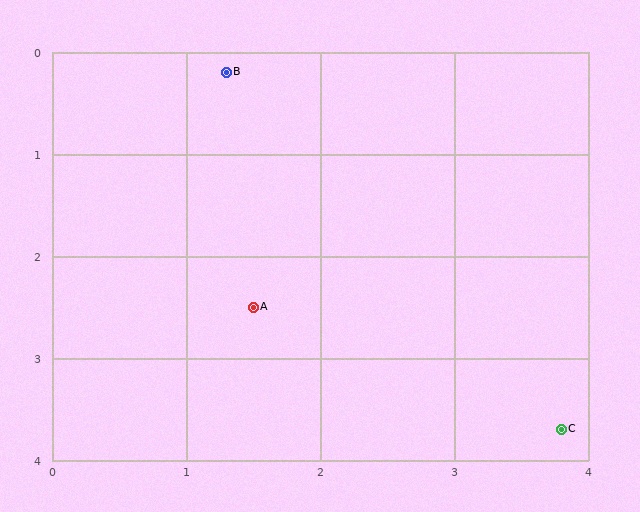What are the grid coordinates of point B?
Point B is at approximately (1.3, 0.2).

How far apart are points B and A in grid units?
Points B and A are about 2.3 grid units apart.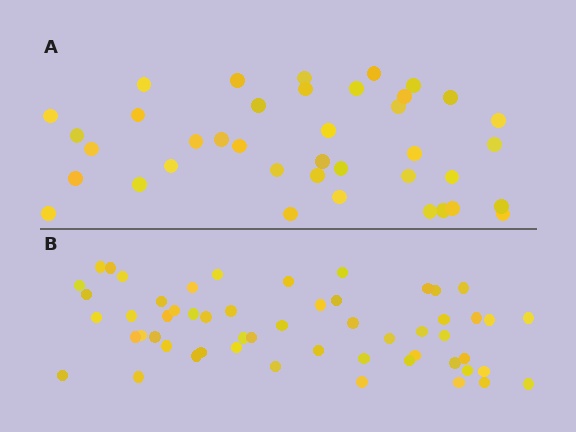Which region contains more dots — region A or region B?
Region B (the bottom region) has more dots.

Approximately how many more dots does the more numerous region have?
Region B has approximately 15 more dots than region A.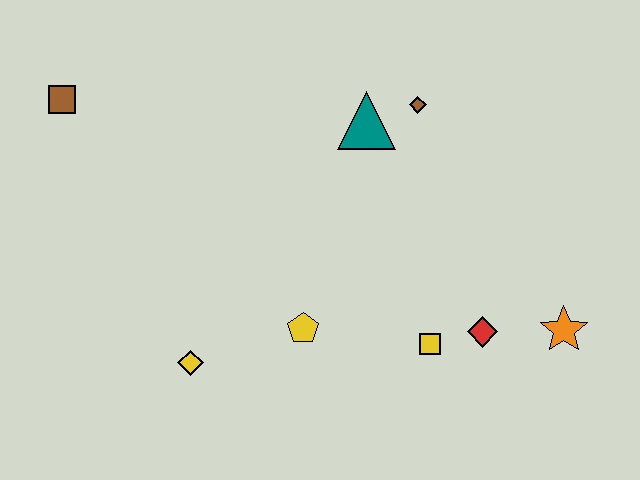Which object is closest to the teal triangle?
The brown diamond is closest to the teal triangle.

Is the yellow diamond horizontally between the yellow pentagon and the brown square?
Yes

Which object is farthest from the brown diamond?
The brown square is farthest from the brown diamond.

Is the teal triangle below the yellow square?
No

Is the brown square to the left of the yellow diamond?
Yes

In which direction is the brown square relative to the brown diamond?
The brown square is to the left of the brown diamond.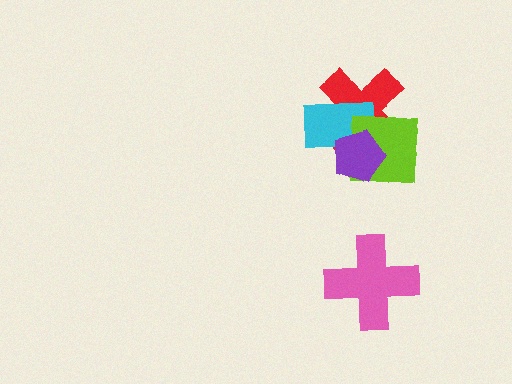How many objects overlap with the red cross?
3 objects overlap with the red cross.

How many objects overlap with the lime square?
3 objects overlap with the lime square.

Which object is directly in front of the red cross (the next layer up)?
The cyan rectangle is directly in front of the red cross.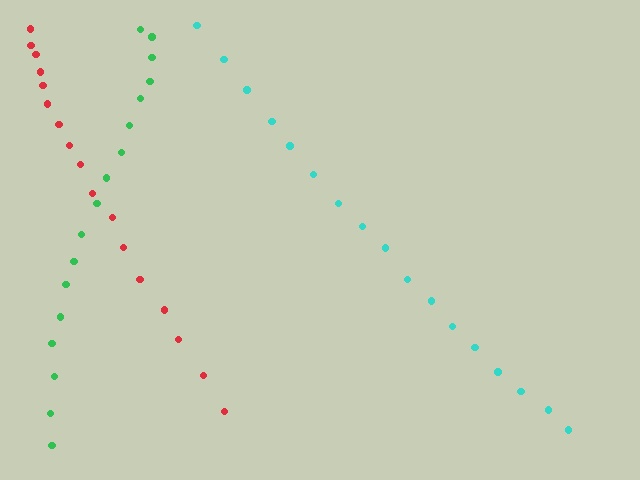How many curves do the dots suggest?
There are 3 distinct paths.